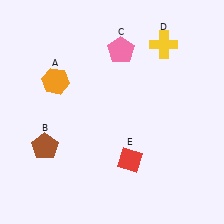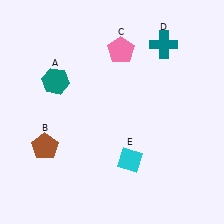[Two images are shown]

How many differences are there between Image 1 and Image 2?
There are 3 differences between the two images.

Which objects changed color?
A changed from orange to teal. D changed from yellow to teal. E changed from red to cyan.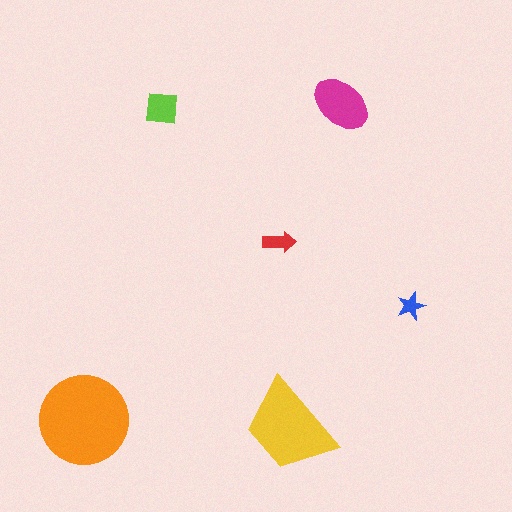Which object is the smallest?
The blue star.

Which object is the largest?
The orange circle.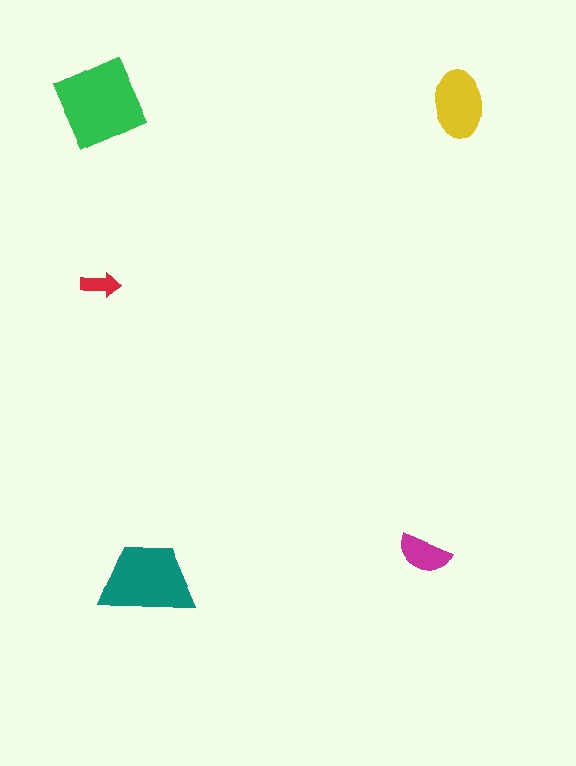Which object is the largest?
The green square.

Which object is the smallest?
The red arrow.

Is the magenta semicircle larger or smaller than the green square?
Smaller.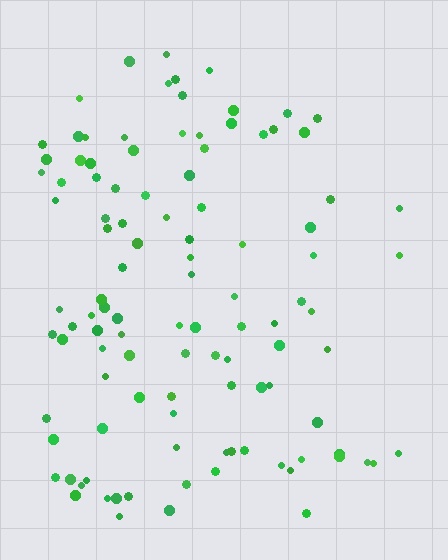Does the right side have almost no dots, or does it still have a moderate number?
Still a moderate number, just noticeably fewer than the left.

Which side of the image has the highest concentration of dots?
The left.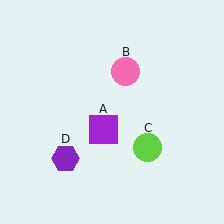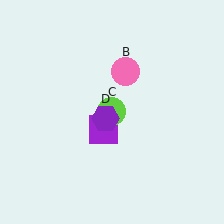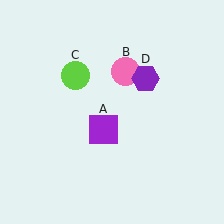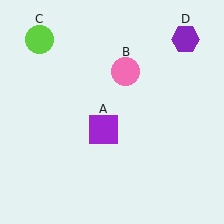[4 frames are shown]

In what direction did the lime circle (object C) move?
The lime circle (object C) moved up and to the left.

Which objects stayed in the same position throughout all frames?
Purple square (object A) and pink circle (object B) remained stationary.